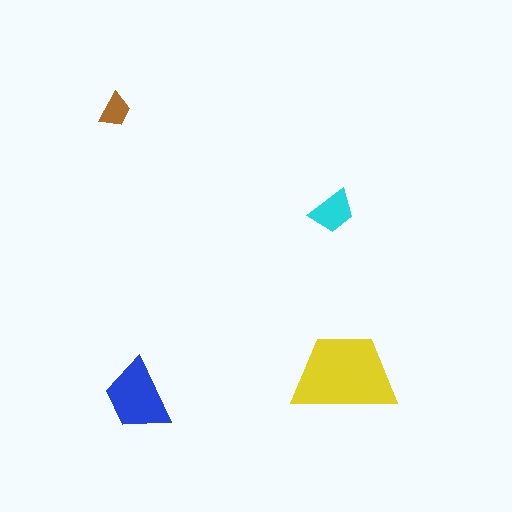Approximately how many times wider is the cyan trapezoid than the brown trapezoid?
About 1.5 times wider.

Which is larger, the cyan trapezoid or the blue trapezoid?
The blue one.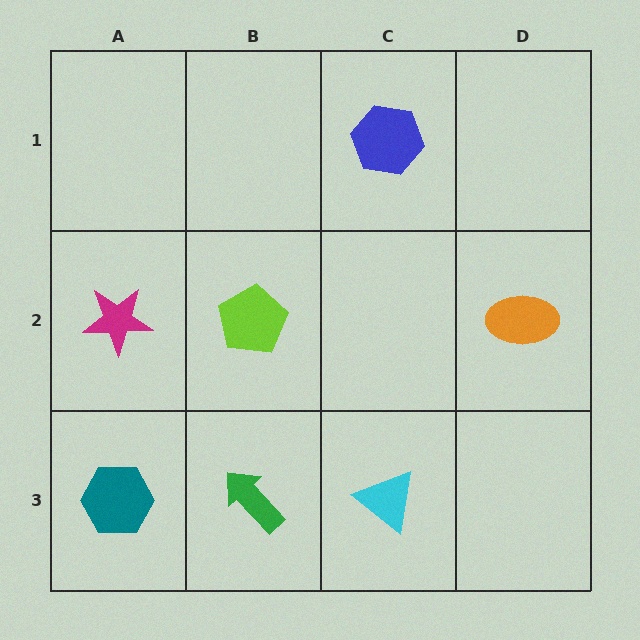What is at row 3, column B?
A green arrow.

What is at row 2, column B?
A lime pentagon.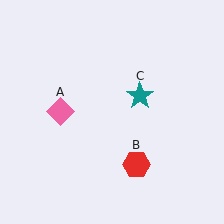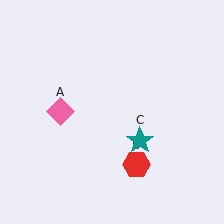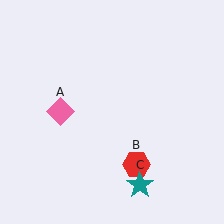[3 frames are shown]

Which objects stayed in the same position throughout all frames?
Pink diamond (object A) and red hexagon (object B) remained stationary.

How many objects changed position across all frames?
1 object changed position: teal star (object C).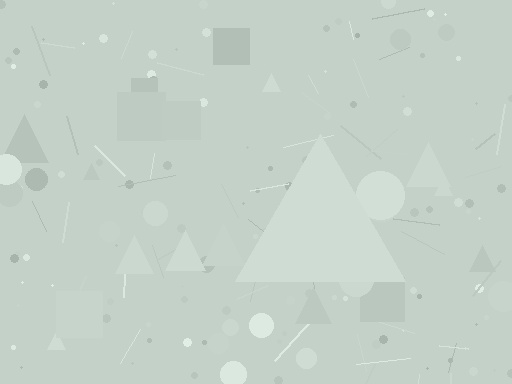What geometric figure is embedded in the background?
A triangle is embedded in the background.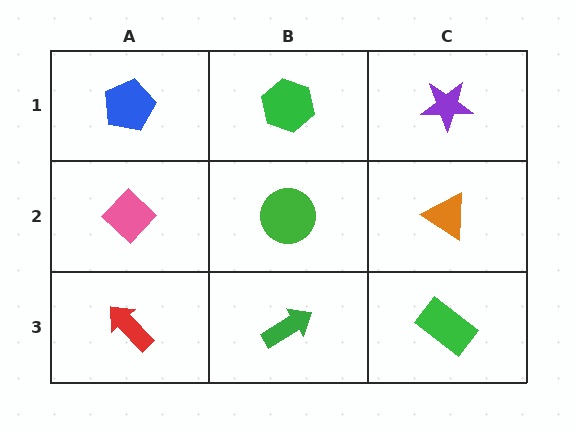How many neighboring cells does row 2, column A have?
3.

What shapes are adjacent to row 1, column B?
A green circle (row 2, column B), a blue pentagon (row 1, column A), a purple star (row 1, column C).